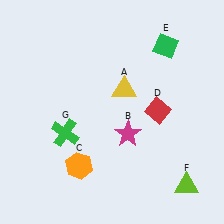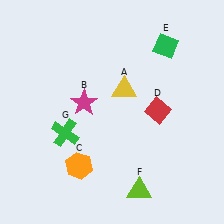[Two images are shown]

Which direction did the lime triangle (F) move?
The lime triangle (F) moved left.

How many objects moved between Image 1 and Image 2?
2 objects moved between the two images.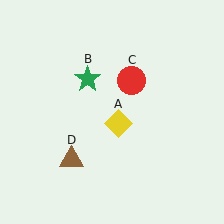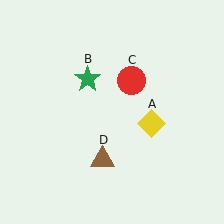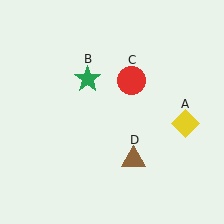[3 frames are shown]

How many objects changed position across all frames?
2 objects changed position: yellow diamond (object A), brown triangle (object D).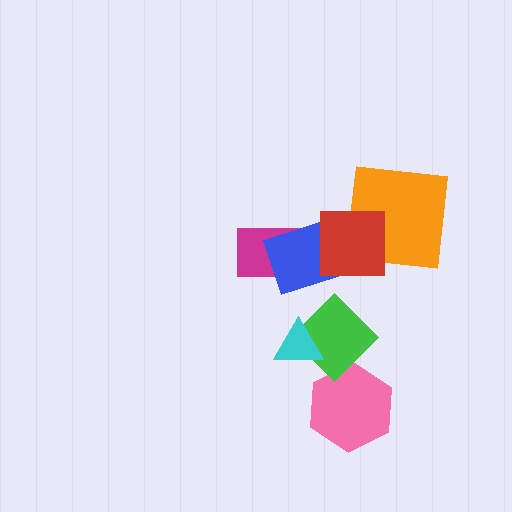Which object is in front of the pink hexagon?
The green diamond is in front of the pink hexagon.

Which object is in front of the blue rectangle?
The red square is in front of the blue rectangle.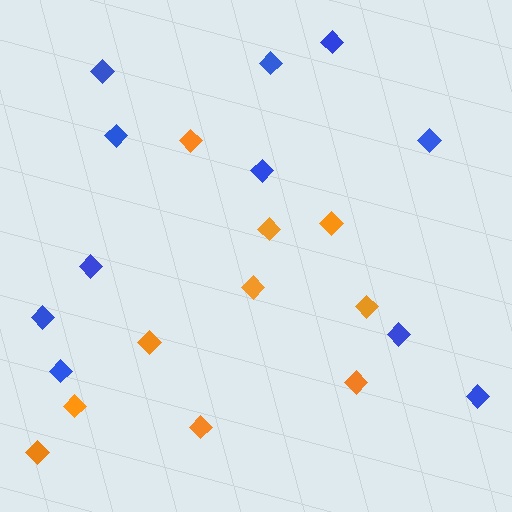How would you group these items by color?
There are 2 groups: one group of orange diamonds (10) and one group of blue diamonds (11).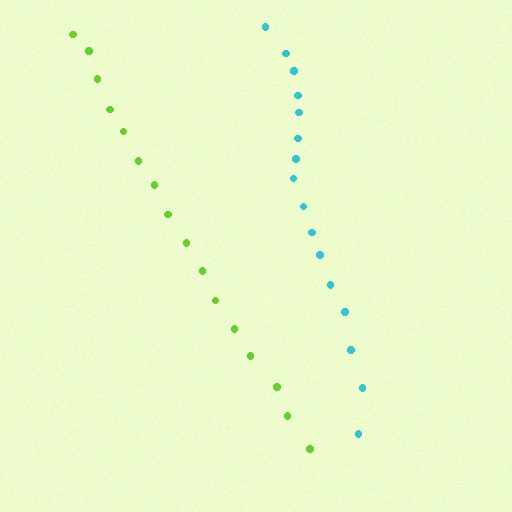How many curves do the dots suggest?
There are 2 distinct paths.